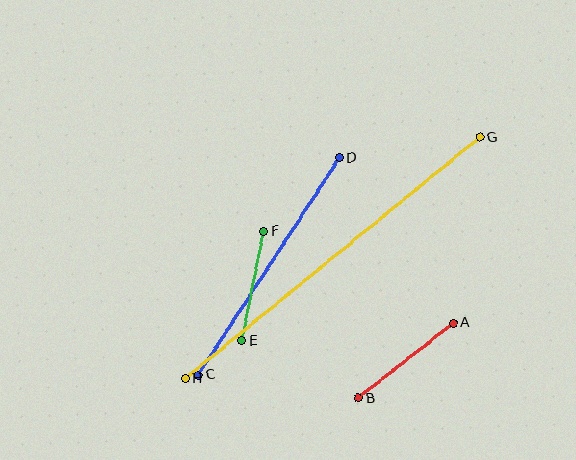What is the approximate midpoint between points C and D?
The midpoint is at approximately (269, 266) pixels.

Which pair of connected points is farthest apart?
Points G and H are farthest apart.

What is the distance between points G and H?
The distance is approximately 381 pixels.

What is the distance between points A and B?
The distance is approximately 121 pixels.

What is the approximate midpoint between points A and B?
The midpoint is at approximately (406, 361) pixels.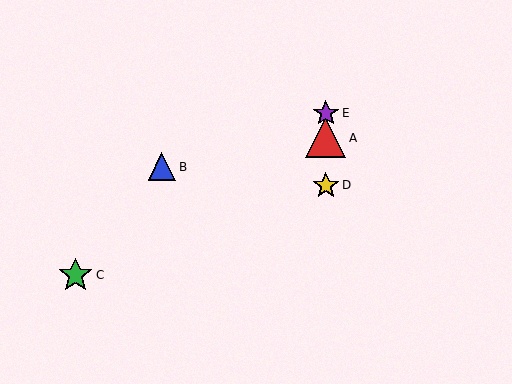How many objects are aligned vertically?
3 objects (A, D, E) are aligned vertically.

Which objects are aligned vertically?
Objects A, D, E are aligned vertically.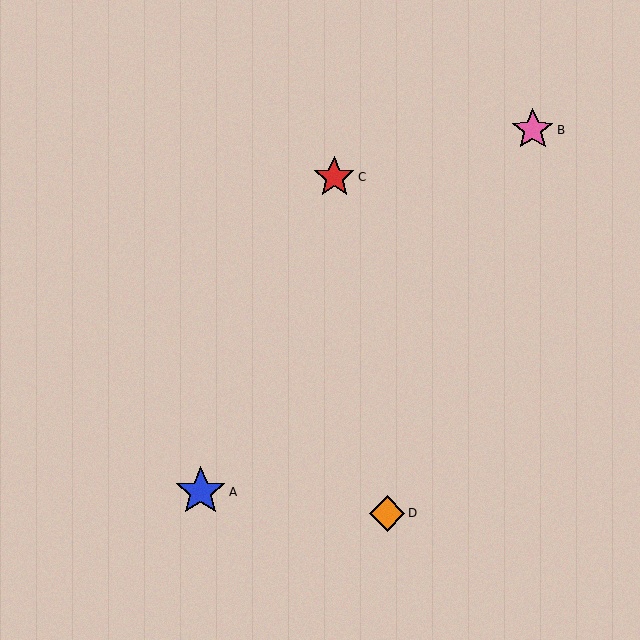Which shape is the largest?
The blue star (labeled A) is the largest.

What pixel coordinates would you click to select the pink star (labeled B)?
Click at (533, 130) to select the pink star B.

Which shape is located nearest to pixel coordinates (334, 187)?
The red star (labeled C) at (334, 177) is nearest to that location.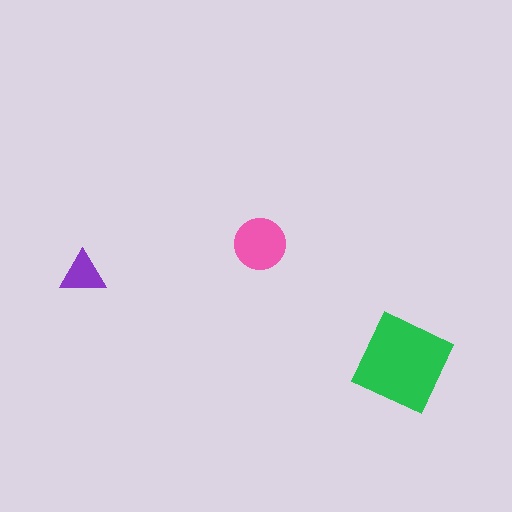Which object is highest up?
The pink circle is topmost.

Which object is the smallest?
The purple triangle.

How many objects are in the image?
There are 3 objects in the image.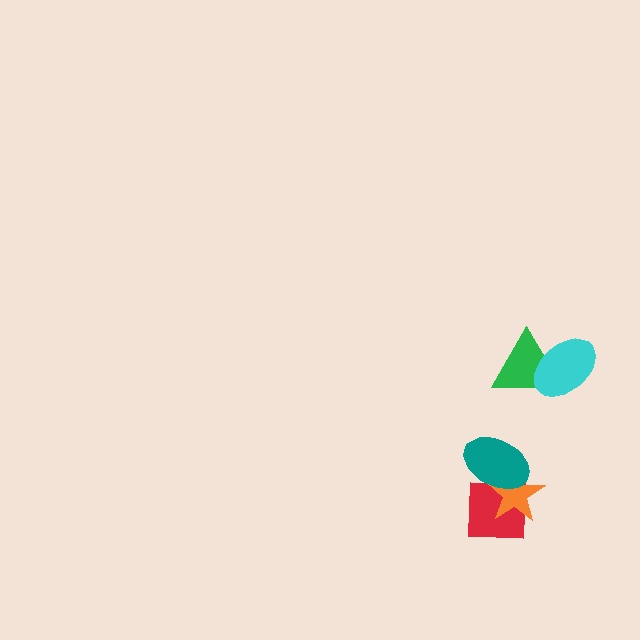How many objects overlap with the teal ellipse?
2 objects overlap with the teal ellipse.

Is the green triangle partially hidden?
Yes, it is partially covered by another shape.